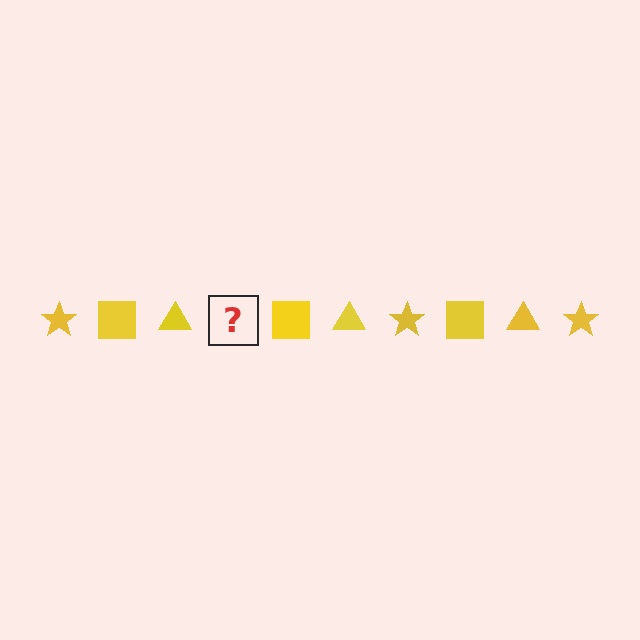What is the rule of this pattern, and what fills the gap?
The rule is that the pattern cycles through star, square, triangle shapes in yellow. The gap should be filled with a yellow star.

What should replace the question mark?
The question mark should be replaced with a yellow star.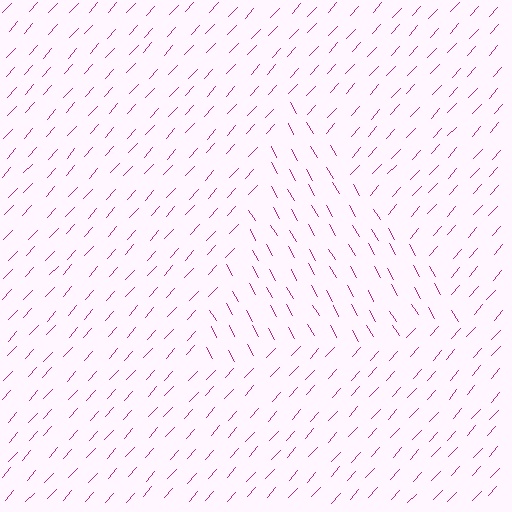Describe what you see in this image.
The image is filled with small magenta line segments. A triangle region in the image has lines oriented differently from the surrounding lines, creating a visible texture boundary.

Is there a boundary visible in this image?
Yes, there is a texture boundary formed by a change in line orientation.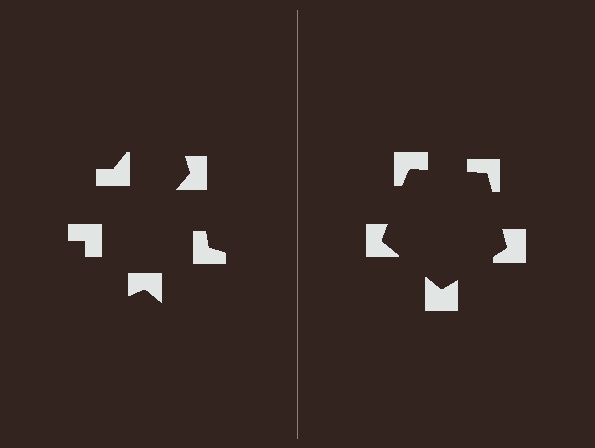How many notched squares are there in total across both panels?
10 — 5 on each side.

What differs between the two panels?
The notched squares are positioned identically on both sides; only the wedge orientations differ. On the right they align to a pentagon; on the left they are misaligned.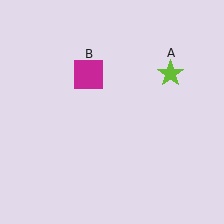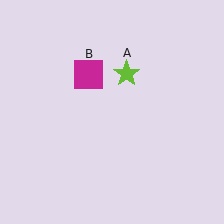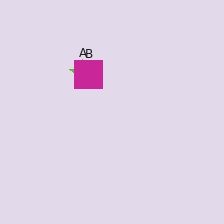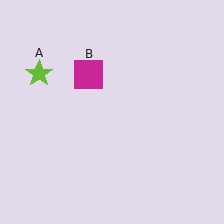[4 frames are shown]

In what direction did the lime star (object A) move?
The lime star (object A) moved left.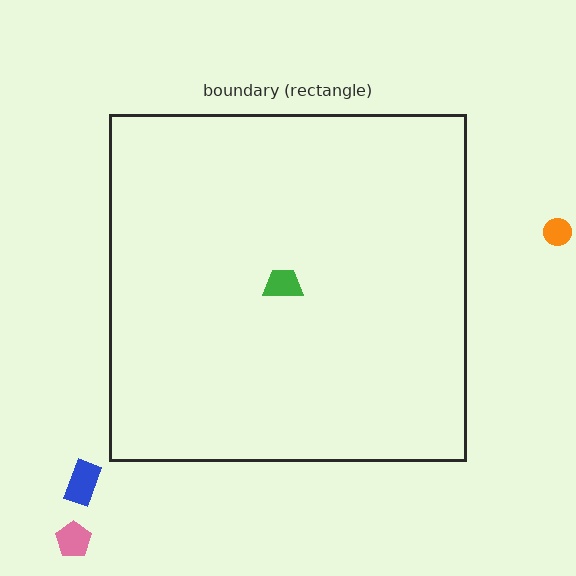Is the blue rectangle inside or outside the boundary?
Outside.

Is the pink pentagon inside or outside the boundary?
Outside.